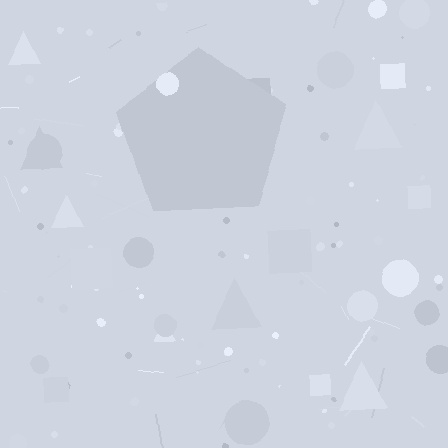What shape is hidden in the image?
A pentagon is hidden in the image.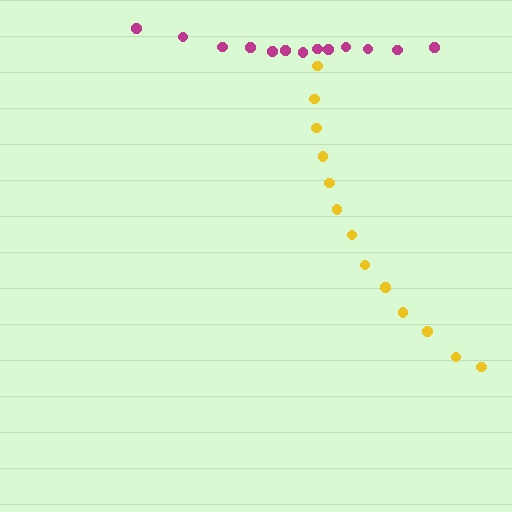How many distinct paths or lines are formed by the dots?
There are 2 distinct paths.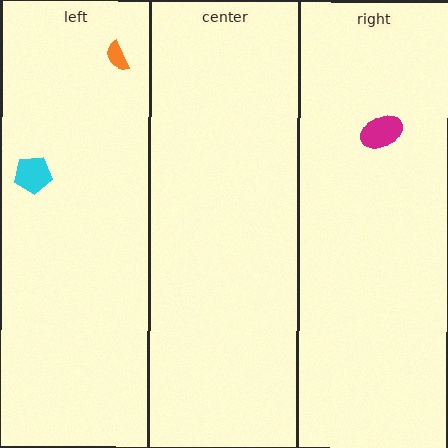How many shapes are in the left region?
2.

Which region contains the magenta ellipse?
The right region.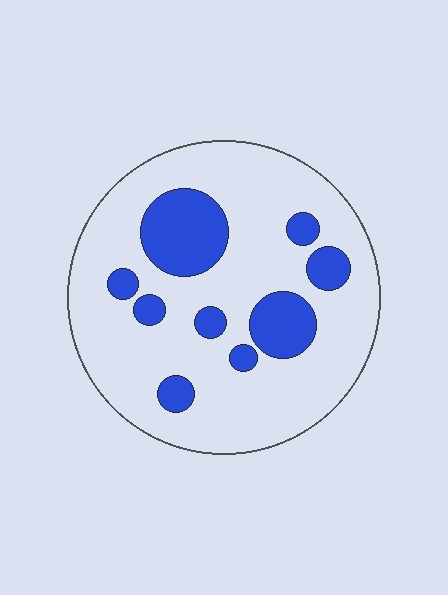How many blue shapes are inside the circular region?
9.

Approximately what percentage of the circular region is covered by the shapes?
Approximately 20%.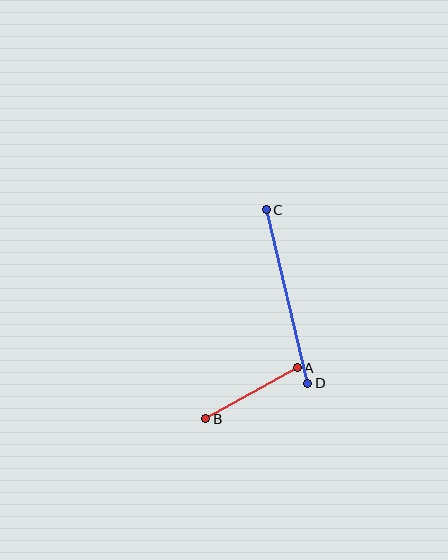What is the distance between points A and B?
The distance is approximately 105 pixels.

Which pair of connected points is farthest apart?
Points C and D are farthest apart.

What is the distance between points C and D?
The distance is approximately 179 pixels.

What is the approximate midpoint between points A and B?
The midpoint is at approximately (251, 393) pixels.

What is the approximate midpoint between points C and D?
The midpoint is at approximately (287, 296) pixels.